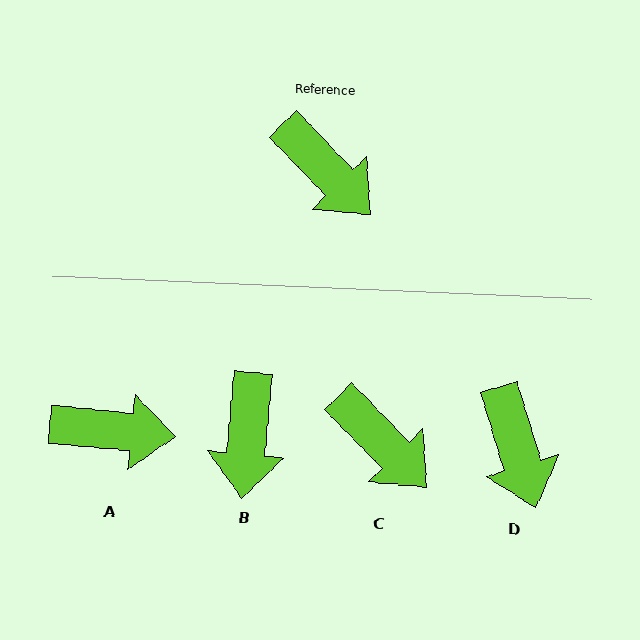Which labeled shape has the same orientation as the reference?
C.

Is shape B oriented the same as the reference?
No, it is off by about 50 degrees.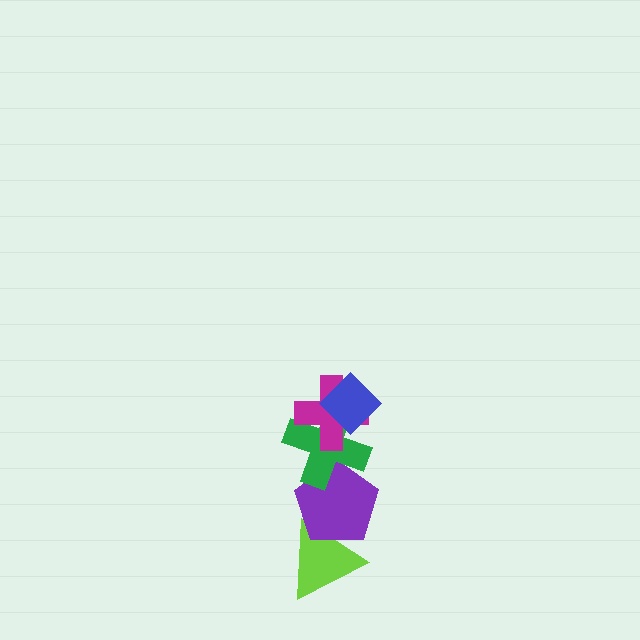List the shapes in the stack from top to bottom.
From top to bottom: the blue diamond, the magenta cross, the green cross, the purple pentagon, the lime triangle.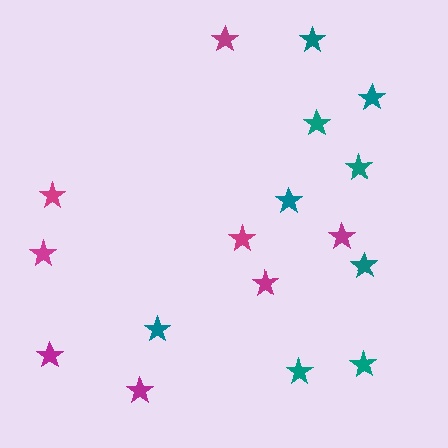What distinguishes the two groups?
There are 2 groups: one group of magenta stars (8) and one group of teal stars (9).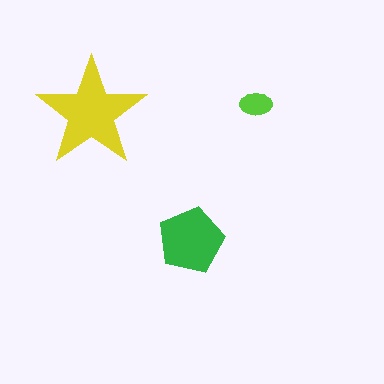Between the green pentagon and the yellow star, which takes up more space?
The yellow star.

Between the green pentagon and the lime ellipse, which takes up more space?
The green pentagon.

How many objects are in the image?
There are 3 objects in the image.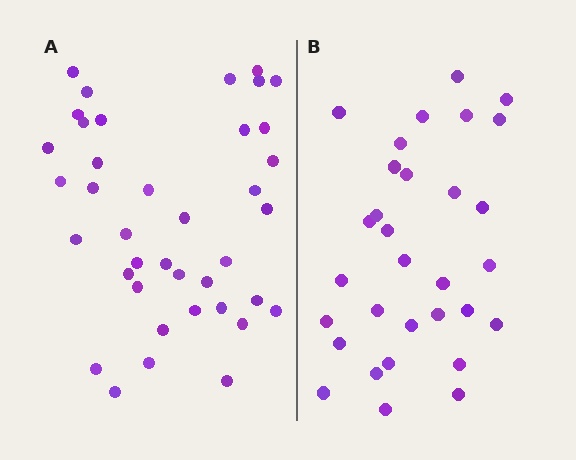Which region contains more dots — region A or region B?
Region A (the left region) has more dots.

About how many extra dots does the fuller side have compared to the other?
Region A has roughly 8 or so more dots than region B.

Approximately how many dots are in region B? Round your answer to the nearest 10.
About 30 dots. (The exact count is 31, which rounds to 30.)